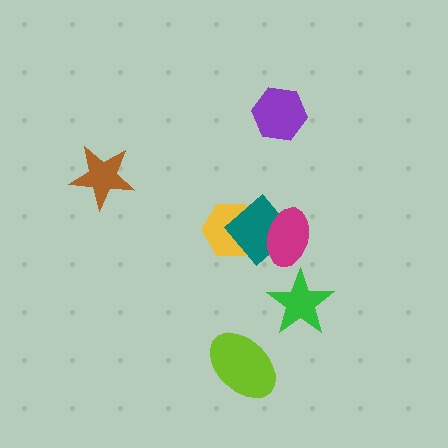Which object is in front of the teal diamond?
The magenta ellipse is in front of the teal diamond.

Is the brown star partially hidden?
No, no other shape covers it.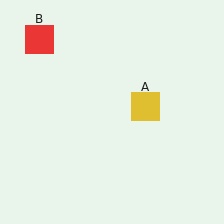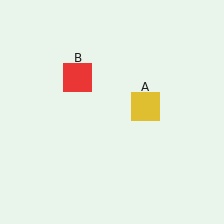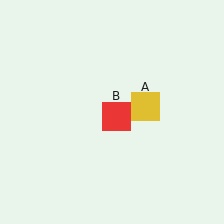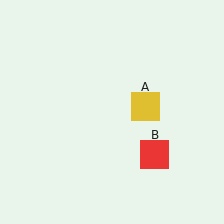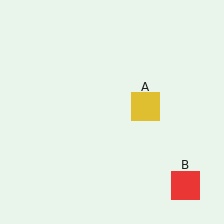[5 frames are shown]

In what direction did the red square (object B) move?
The red square (object B) moved down and to the right.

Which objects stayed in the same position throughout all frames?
Yellow square (object A) remained stationary.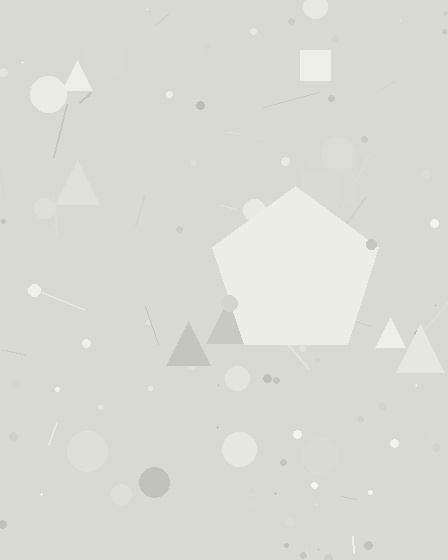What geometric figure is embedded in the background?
A pentagon is embedded in the background.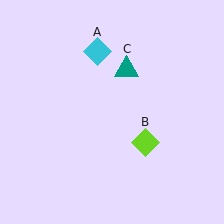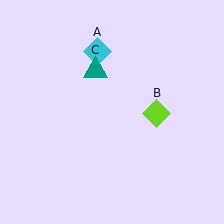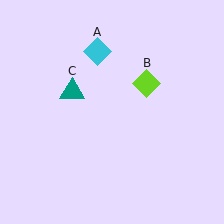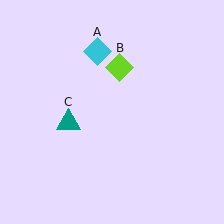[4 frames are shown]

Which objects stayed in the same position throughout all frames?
Cyan diamond (object A) remained stationary.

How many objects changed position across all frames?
2 objects changed position: lime diamond (object B), teal triangle (object C).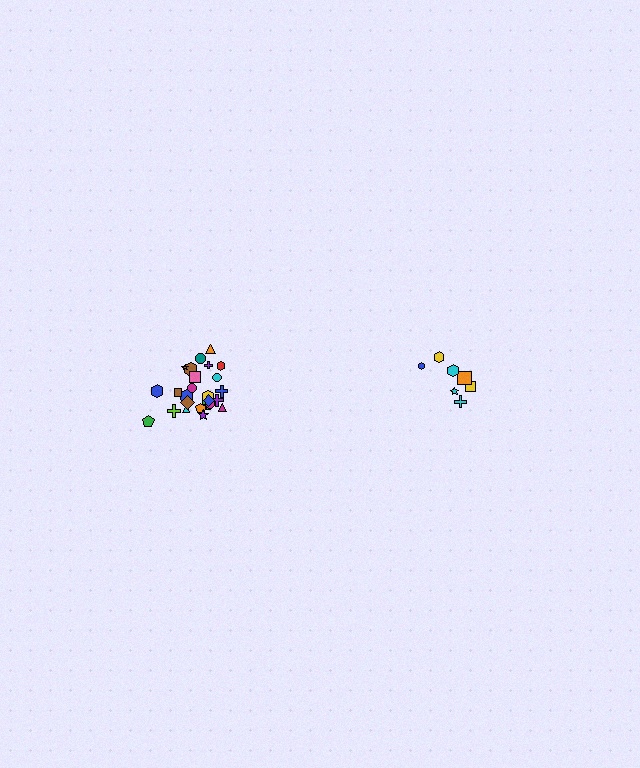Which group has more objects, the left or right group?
The left group.